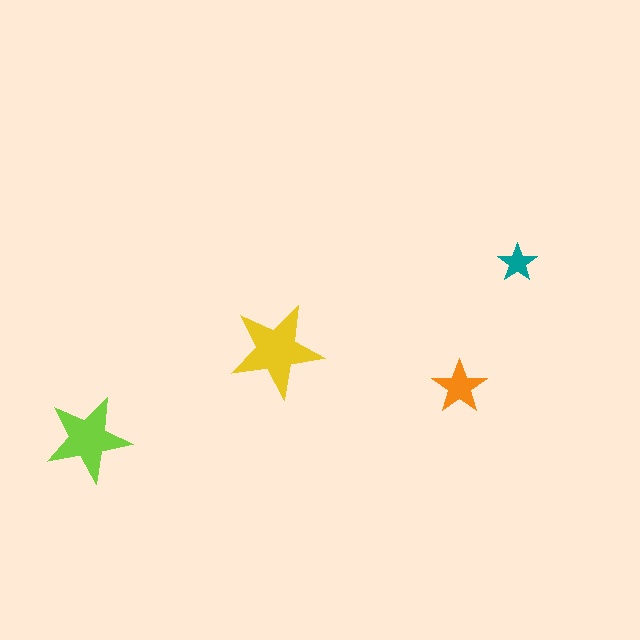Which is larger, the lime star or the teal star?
The lime one.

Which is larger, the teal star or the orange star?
The orange one.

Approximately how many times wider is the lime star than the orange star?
About 1.5 times wider.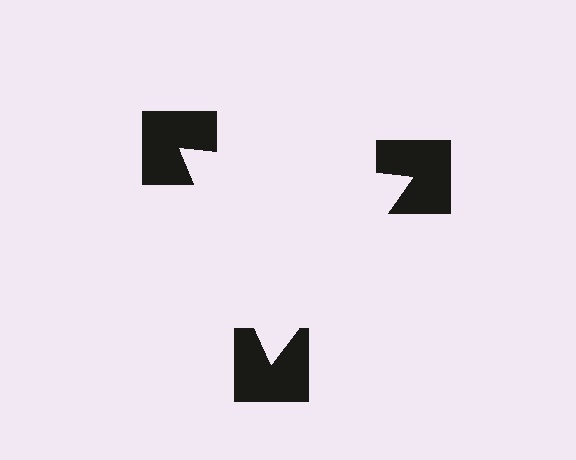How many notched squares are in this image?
There are 3 — one at each vertex of the illusory triangle.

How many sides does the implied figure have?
3 sides.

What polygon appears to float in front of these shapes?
An illusory triangle — its edges are inferred from the aligned wedge cuts in the notched squares, not physically drawn.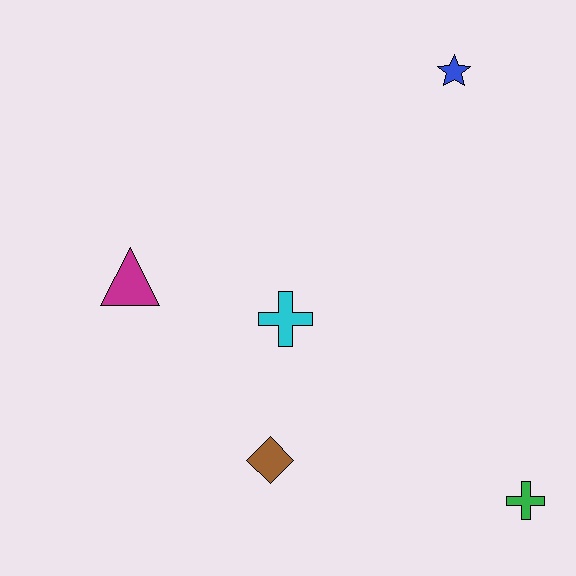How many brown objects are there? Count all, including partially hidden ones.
There is 1 brown object.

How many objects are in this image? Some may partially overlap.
There are 5 objects.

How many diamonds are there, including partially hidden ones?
There is 1 diamond.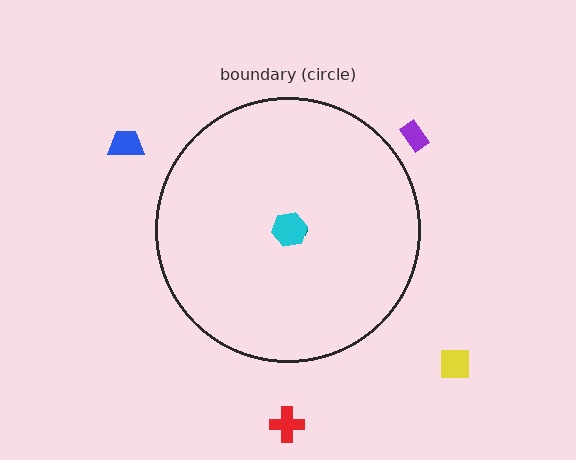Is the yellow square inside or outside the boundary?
Outside.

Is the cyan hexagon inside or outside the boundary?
Inside.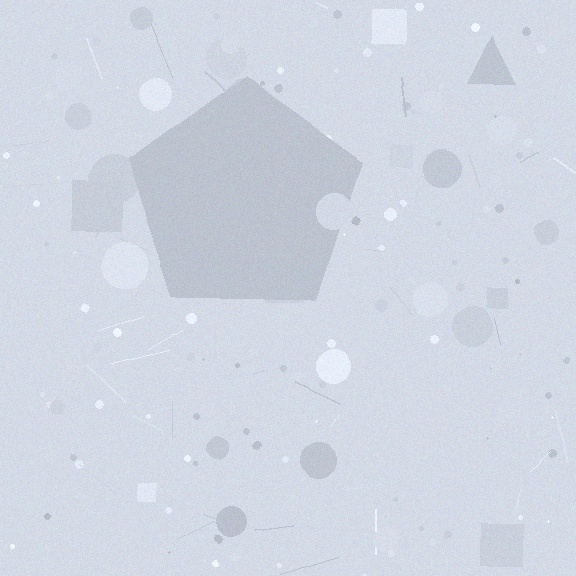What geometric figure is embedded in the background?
A pentagon is embedded in the background.